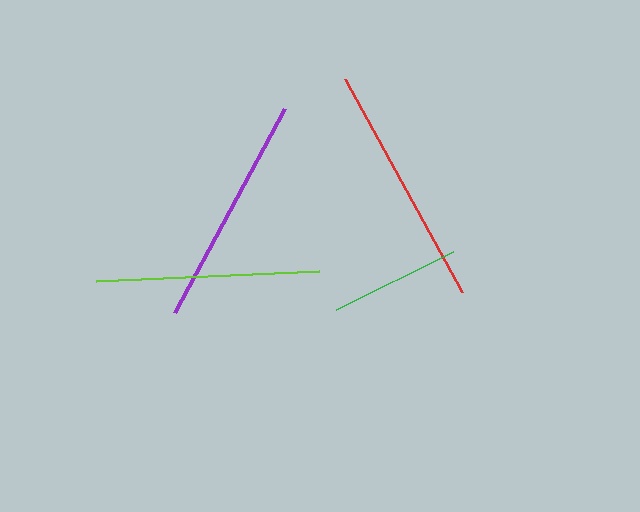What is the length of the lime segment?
The lime segment is approximately 223 pixels long.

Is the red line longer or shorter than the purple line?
The red line is longer than the purple line.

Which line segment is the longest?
The red line is the longest at approximately 243 pixels.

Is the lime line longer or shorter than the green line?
The lime line is longer than the green line.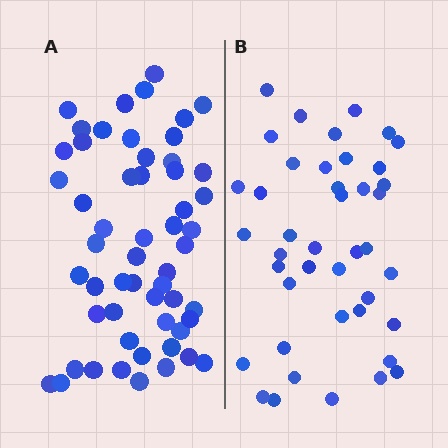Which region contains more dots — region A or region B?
Region A (the left region) has more dots.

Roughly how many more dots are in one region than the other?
Region A has approximately 15 more dots than region B.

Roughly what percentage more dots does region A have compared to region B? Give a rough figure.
About 30% more.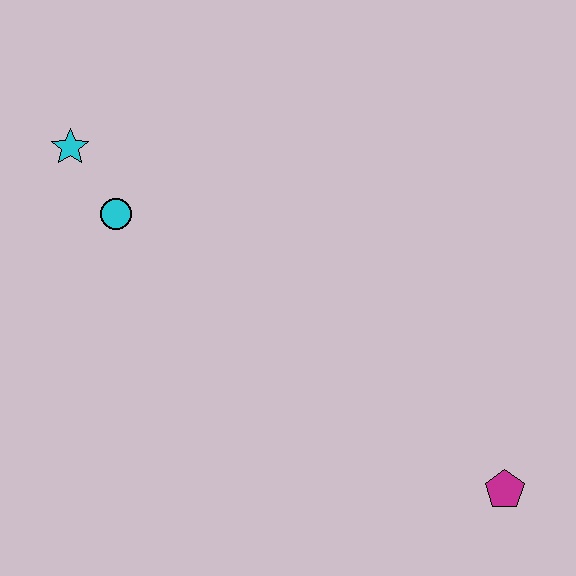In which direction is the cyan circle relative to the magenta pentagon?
The cyan circle is to the left of the magenta pentagon.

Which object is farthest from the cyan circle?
The magenta pentagon is farthest from the cyan circle.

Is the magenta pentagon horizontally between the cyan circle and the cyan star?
No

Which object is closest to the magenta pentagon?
The cyan circle is closest to the magenta pentagon.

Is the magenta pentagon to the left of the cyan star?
No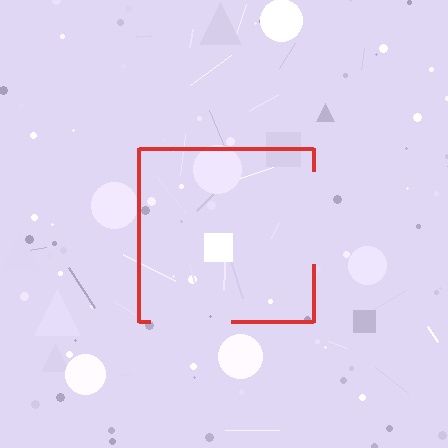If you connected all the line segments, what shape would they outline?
They would outline a square.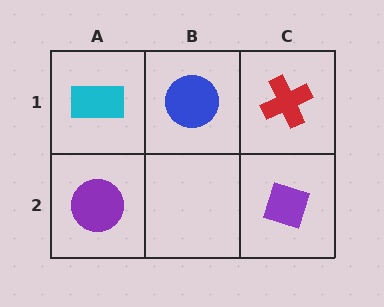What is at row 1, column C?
A red cross.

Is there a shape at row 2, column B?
No, that cell is empty.